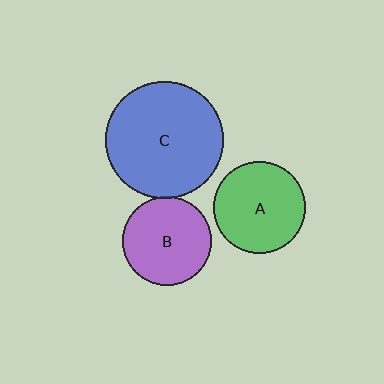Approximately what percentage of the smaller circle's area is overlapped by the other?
Approximately 5%.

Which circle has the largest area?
Circle C (blue).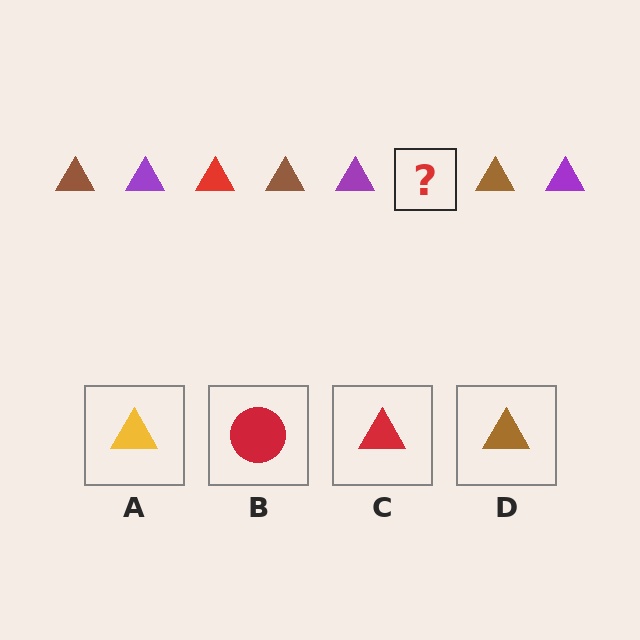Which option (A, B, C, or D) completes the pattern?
C.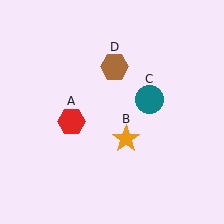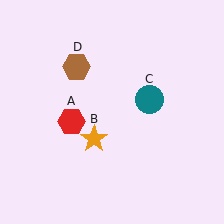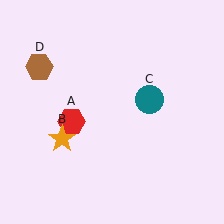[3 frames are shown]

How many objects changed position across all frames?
2 objects changed position: orange star (object B), brown hexagon (object D).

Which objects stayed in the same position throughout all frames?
Red hexagon (object A) and teal circle (object C) remained stationary.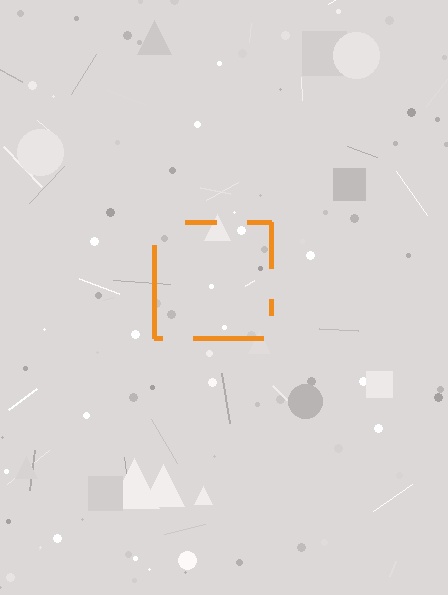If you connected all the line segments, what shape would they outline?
They would outline a square.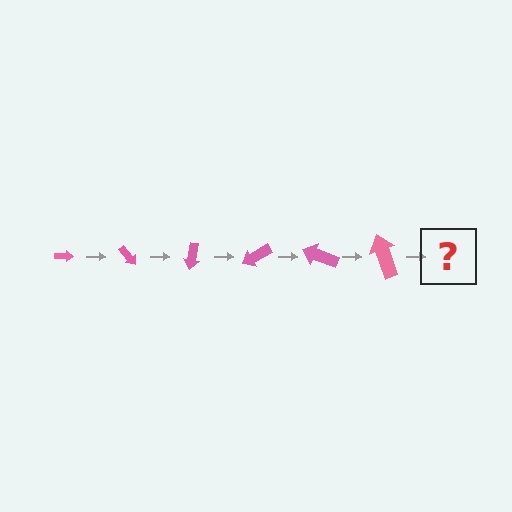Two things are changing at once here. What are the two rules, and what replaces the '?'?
The two rules are that the arrow grows larger each step and it rotates 50 degrees each step. The '?' should be an arrow, larger than the previous one and rotated 300 degrees from the start.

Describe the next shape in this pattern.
It should be an arrow, larger than the previous one and rotated 300 degrees from the start.